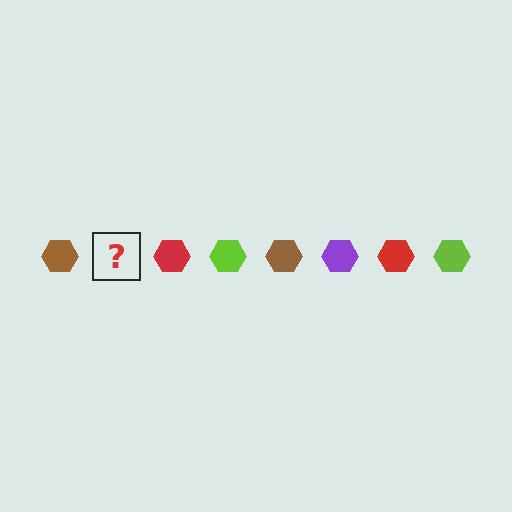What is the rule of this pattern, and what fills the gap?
The rule is that the pattern cycles through brown, purple, red, lime hexagons. The gap should be filled with a purple hexagon.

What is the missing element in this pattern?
The missing element is a purple hexagon.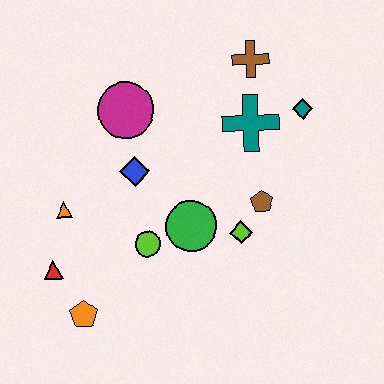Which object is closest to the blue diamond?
The magenta circle is closest to the blue diamond.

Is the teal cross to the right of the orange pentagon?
Yes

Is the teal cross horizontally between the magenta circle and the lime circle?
No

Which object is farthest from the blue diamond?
The teal diamond is farthest from the blue diamond.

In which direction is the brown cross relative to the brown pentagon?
The brown cross is above the brown pentagon.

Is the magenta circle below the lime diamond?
No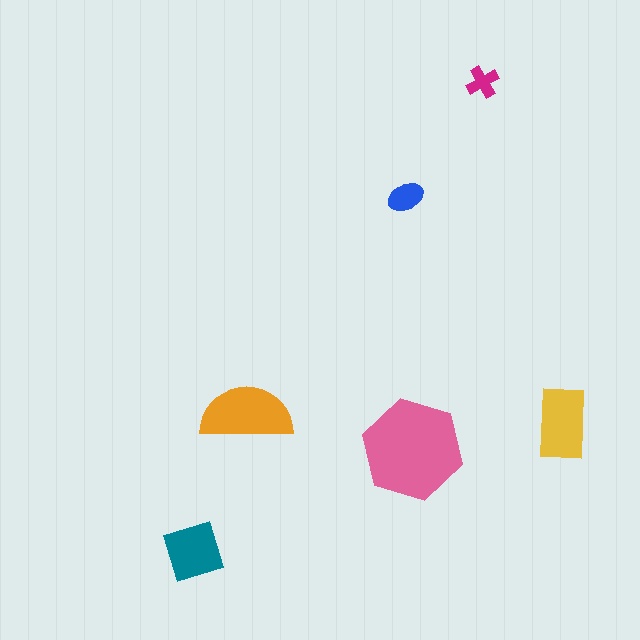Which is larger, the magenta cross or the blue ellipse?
The blue ellipse.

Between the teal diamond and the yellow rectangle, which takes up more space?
The yellow rectangle.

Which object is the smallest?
The magenta cross.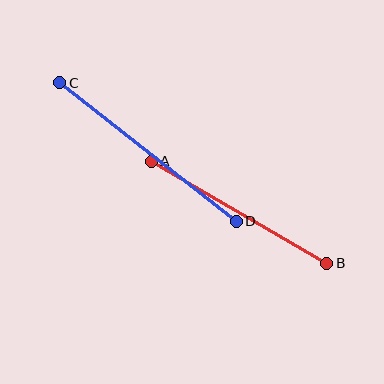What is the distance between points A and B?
The distance is approximately 203 pixels.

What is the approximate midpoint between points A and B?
The midpoint is at approximately (239, 212) pixels.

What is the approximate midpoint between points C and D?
The midpoint is at approximately (148, 152) pixels.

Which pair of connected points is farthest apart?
Points C and D are farthest apart.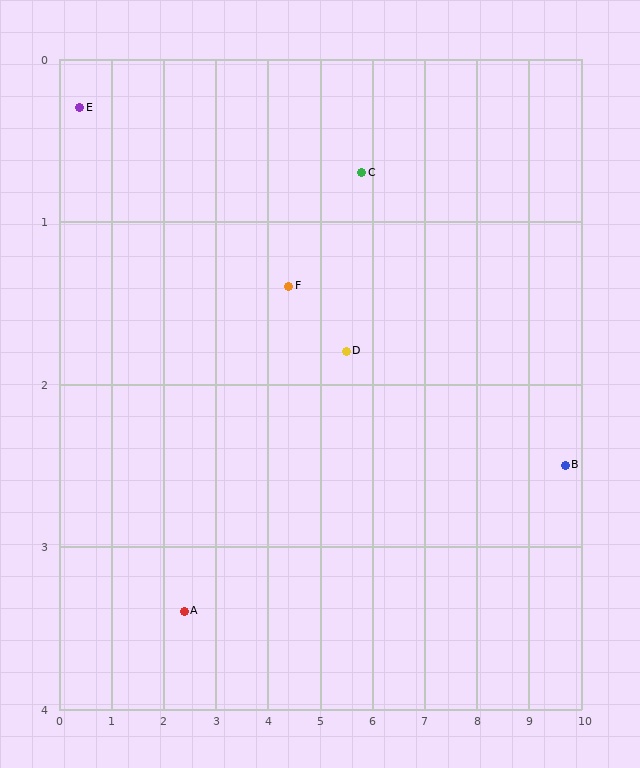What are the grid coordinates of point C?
Point C is at approximately (5.8, 0.7).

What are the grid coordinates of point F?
Point F is at approximately (4.4, 1.4).